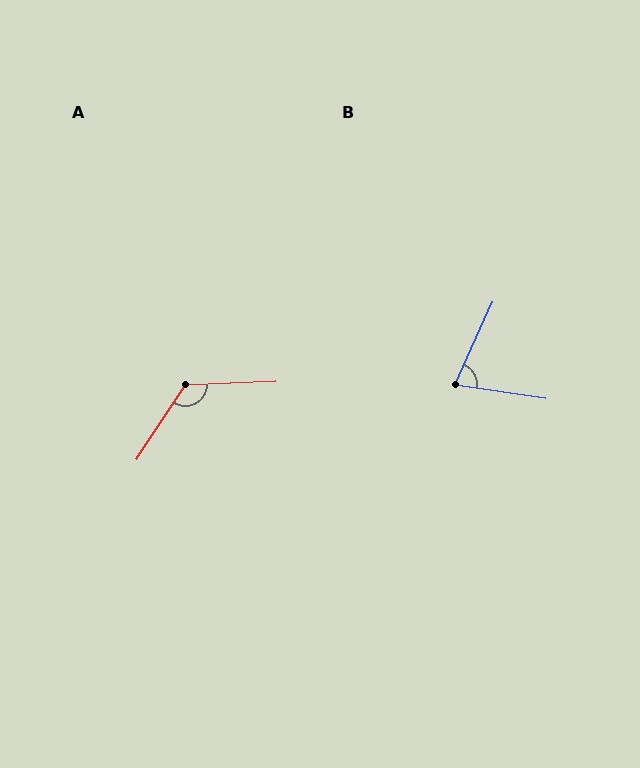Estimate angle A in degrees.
Approximately 125 degrees.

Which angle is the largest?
A, at approximately 125 degrees.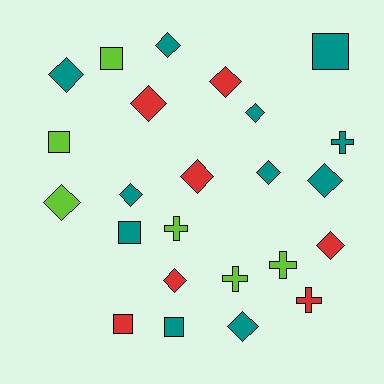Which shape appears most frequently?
Diamond, with 13 objects.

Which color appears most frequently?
Teal, with 11 objects.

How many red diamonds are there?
There are 5 red diamonds.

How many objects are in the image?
There are 24 objects.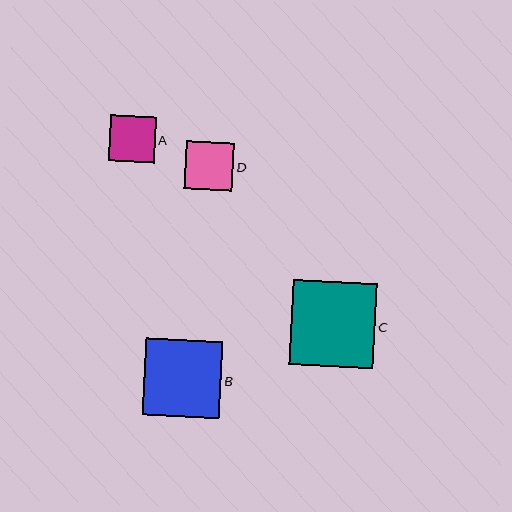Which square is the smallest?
Square A is the smallest with a size of approximately 45 pixels.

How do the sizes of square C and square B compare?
Square C and square B are approximately the same size.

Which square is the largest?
Square C is the largest with a size of approximately 85 pixels.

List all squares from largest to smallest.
From largest to smallest: C, B, D, A.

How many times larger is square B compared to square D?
Square B is approximately 1.6 times the size of square D.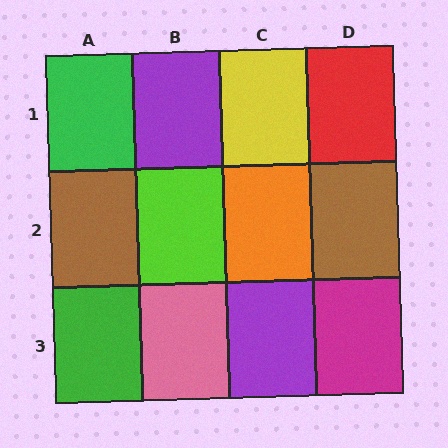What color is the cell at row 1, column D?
Red.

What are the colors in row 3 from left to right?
Green, pink, purple, magenta.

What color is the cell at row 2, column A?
Brown.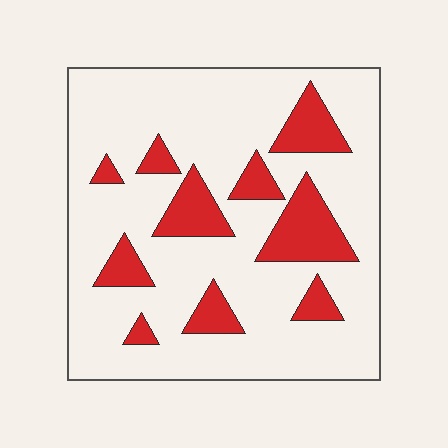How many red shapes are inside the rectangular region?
10.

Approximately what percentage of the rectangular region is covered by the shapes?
Approximately 20%.